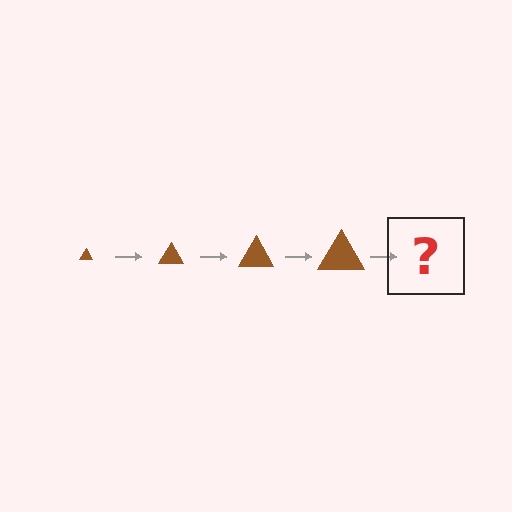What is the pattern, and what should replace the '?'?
The pattern is that the triangle gets progressively larger each step. The '?' should be a brown triangle, larger than the previous one.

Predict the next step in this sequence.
The next step is a brown triangle, larger than the previous one.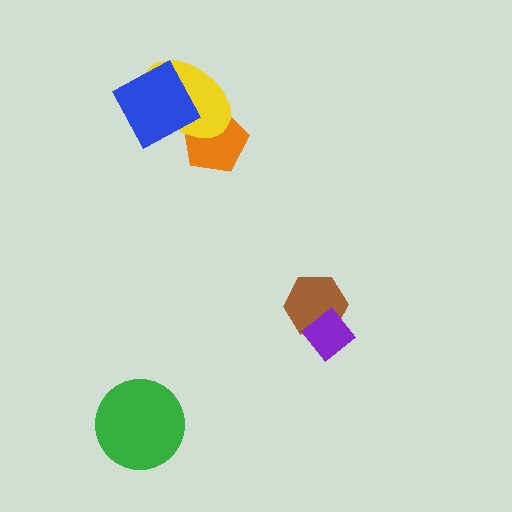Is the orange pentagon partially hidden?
Yes, it is partially covered by another shape.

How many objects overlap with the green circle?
0 objects overlap with the green circle.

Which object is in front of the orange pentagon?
The yellow ellipse is in front of the orange pentagon.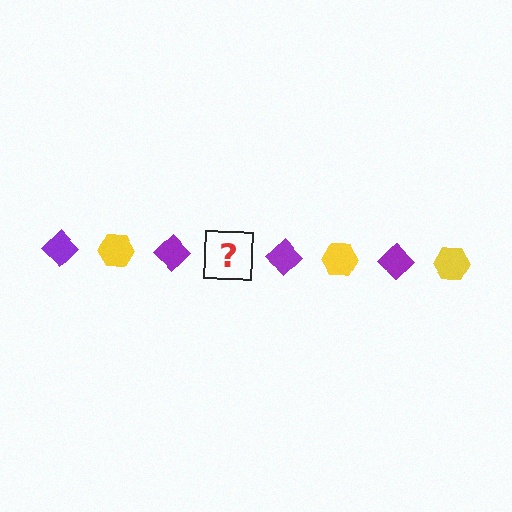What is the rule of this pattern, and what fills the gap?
The rule is that the pattern alternates between purple diamond and yellow hexagon. The gap should be filled with a yellow hexagon.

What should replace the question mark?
The question mark should be replaced with a yellow hexagon.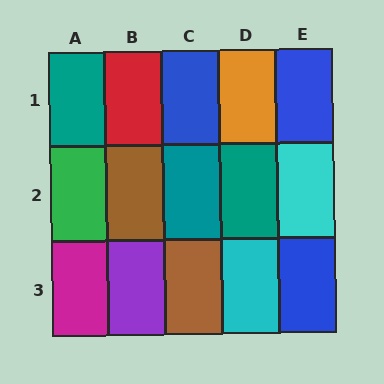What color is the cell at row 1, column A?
Teal.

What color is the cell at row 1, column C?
Blue.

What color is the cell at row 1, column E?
Blue.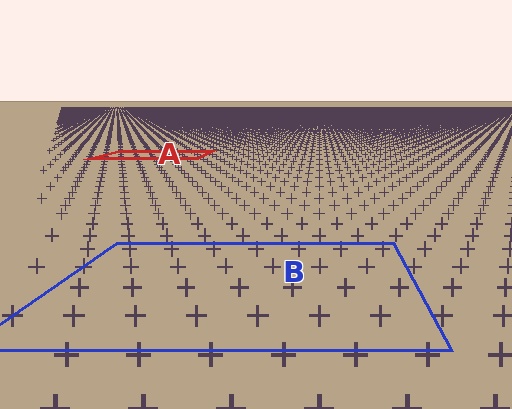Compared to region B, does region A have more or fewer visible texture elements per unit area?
Region A has more texture elements per unit area — they are packed more densely because it is farther away.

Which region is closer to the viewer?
Region B is closer. The texture elements there are larger and more spread out.